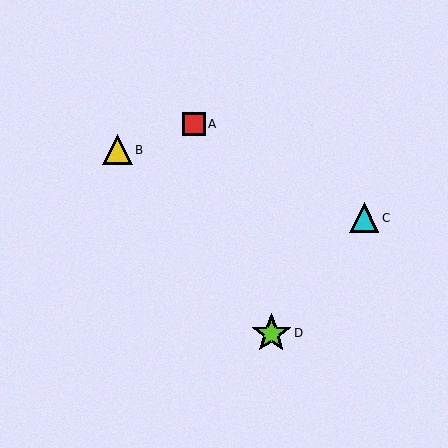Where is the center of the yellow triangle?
The center of the yellow triangle is at (117, 150).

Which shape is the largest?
The lime star (labeled D) is the largest.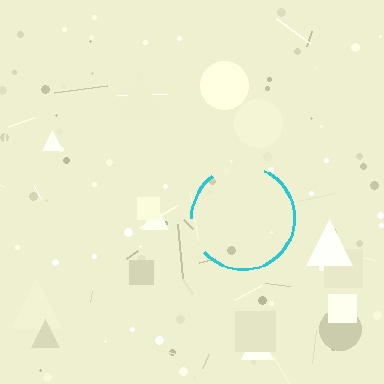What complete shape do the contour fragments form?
The contour fragments form a circle.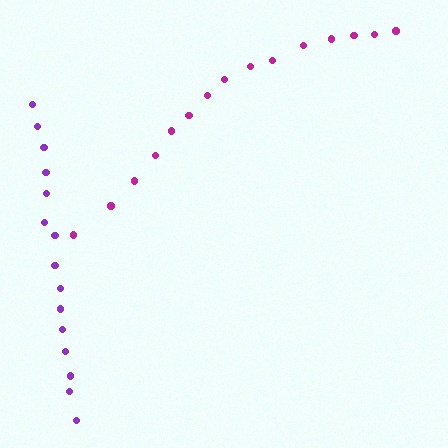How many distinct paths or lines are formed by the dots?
There are 2 distinct paths.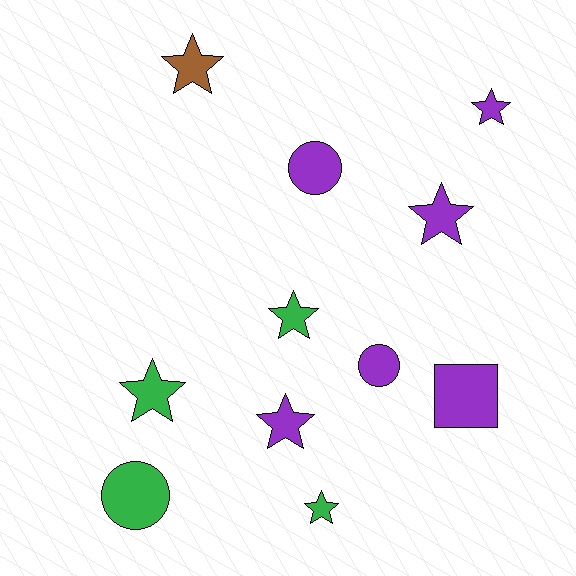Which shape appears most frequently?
Star, with 7 objects.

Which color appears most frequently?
Purple, with 6 objects.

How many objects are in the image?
There are 11 objects.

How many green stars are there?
There are 3 green stars.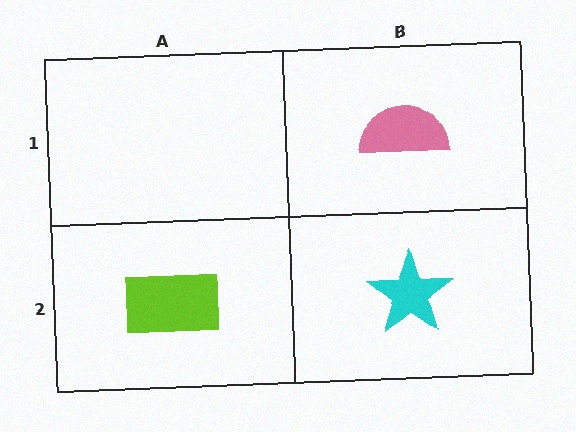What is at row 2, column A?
A lime rectangle.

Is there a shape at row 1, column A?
No, that cell is empty.